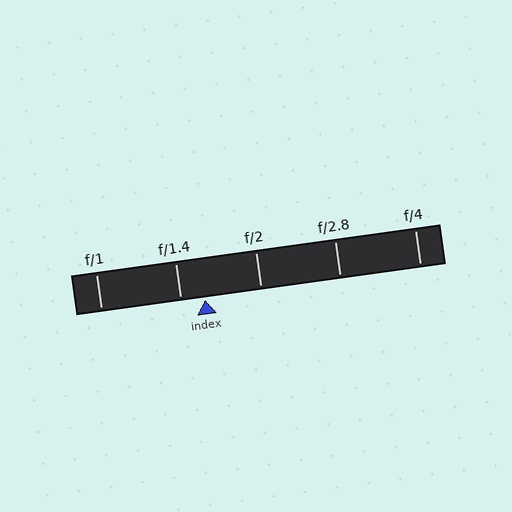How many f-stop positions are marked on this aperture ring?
There are 5 f-stop positions marked.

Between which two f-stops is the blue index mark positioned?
The index mark is between f/1.4 and f/2.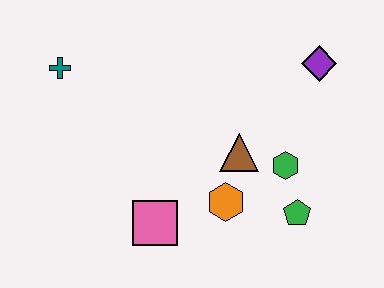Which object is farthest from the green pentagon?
The teal cross is farthest from the green pentagon.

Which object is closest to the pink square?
The orange hexagon is closest to the pink square.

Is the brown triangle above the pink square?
Yes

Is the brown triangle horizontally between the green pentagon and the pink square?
Yes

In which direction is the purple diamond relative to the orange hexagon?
The purple diamond is above the orange hexagon.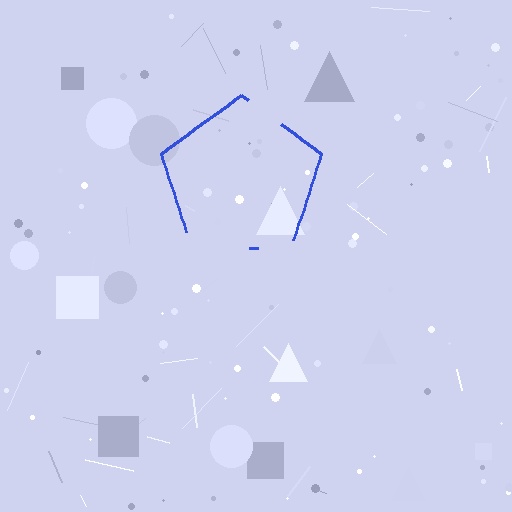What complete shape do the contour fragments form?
The contour fragments form a pentagon.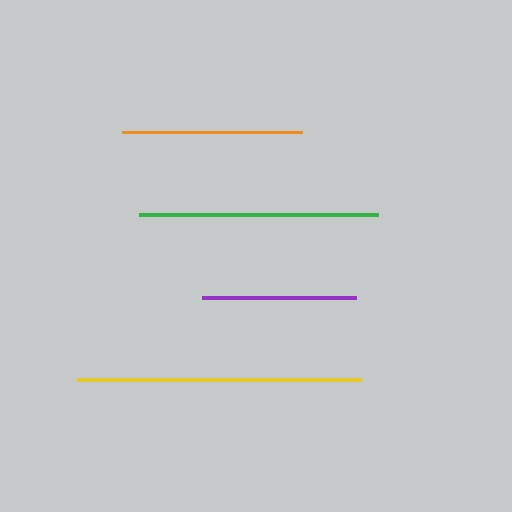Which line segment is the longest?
The yellow line is the longest at approximately 284 pixels.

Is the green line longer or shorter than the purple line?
The green line is longer than the purple line.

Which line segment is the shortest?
The purple line is the shortest at approximately 154 pixels.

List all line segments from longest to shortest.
From longest to shortest: yellow, green, orange, purple.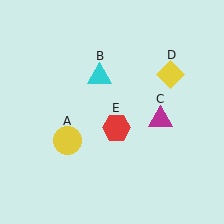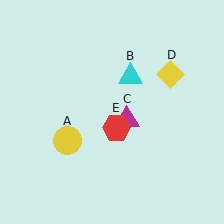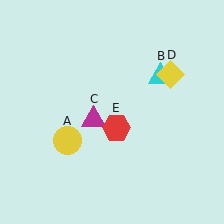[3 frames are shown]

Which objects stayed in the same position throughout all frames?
Yellow circle (object A) and yellow diamond (object D) and red hexagon (object E) remained stationary.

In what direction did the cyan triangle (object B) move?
The cyan triangle (object B) moved right.